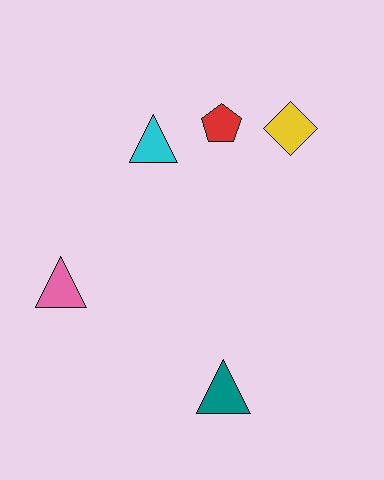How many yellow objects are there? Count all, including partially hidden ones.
There is 1 yellow object.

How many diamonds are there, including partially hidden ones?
There is 1 diamond.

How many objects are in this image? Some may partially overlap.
There are 5 objects.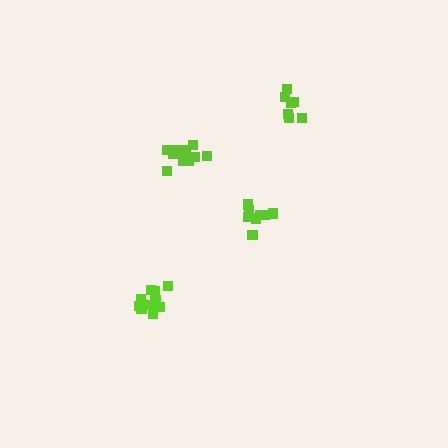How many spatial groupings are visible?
There are 4 spatial groupings.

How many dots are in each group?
Group 1: 12 dots, Group 2: 13 dots, Group 3: 7 dots, Group 4: 8 dots (40 total).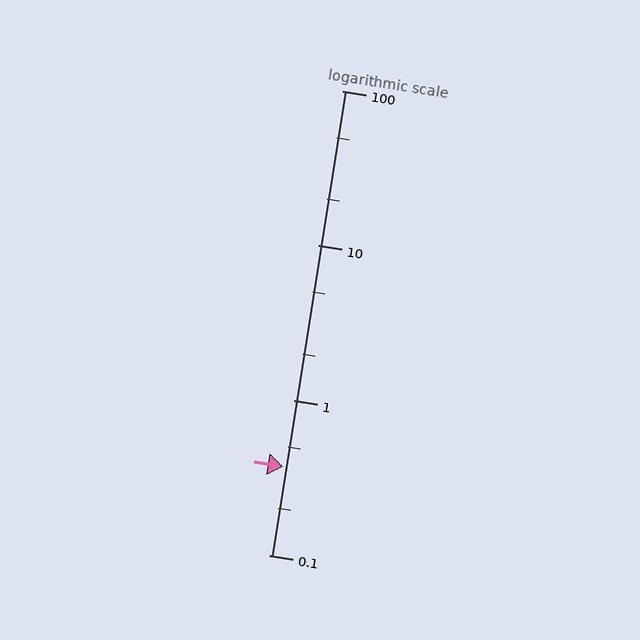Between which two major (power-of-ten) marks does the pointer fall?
The pointer is between 0.1 and 1.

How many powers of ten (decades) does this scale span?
The scale spans 3 decades, from 0.1 to 100.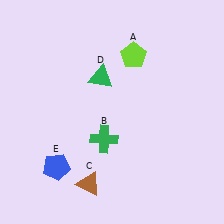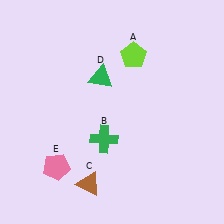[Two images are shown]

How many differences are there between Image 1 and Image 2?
There is 1 difference between the two images.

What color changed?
The pentagon (E) changed from blue in Image 1 to pink in Image 2.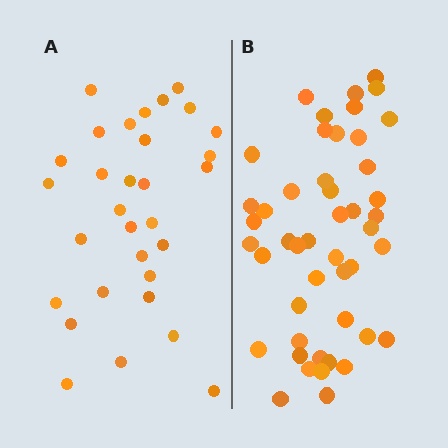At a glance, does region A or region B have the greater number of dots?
Region B (the right region) has more dots.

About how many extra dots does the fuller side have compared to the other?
Region B has approximately 15 more dots than region A.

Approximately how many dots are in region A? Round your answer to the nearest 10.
About 30 dots. (The exact count is 31, which rounds to 30.)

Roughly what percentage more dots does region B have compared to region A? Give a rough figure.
About 50% more.